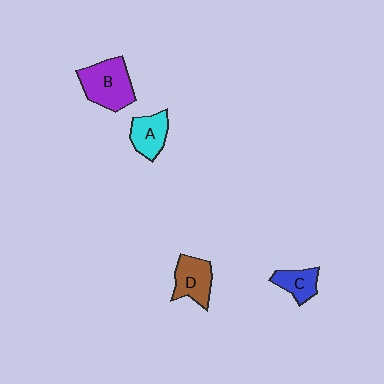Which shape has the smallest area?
Shape C (blue).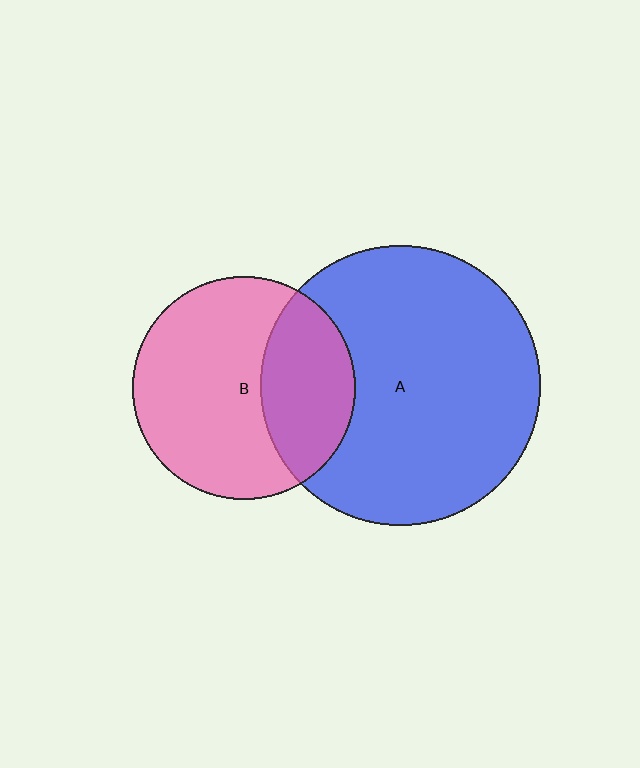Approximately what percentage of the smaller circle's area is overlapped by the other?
Approximately 35%.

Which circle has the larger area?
Circle A (blue).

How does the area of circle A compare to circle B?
Approximately 1.6 times.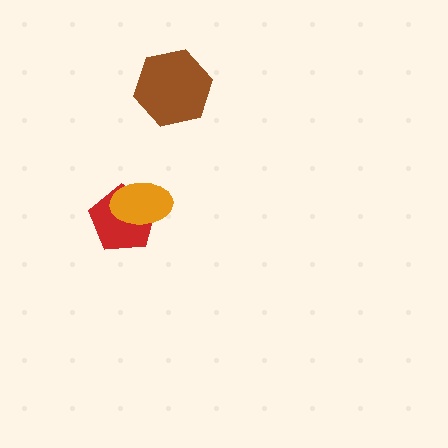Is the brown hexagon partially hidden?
No, no other shape covers it.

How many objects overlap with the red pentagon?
1 object overlaps with the red pentagon.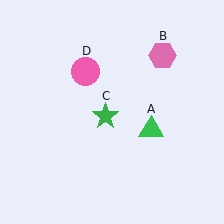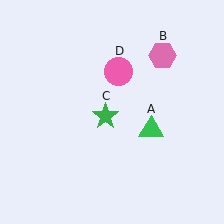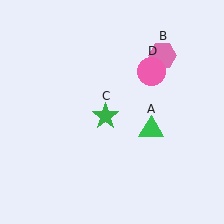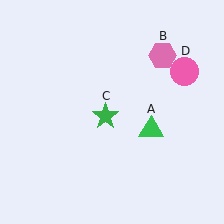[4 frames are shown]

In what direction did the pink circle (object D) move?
The pink circle (object D) moved right.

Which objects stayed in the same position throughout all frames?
Green triangle (object A) and pink hexagon (object B) and green star (object C) remained stationary.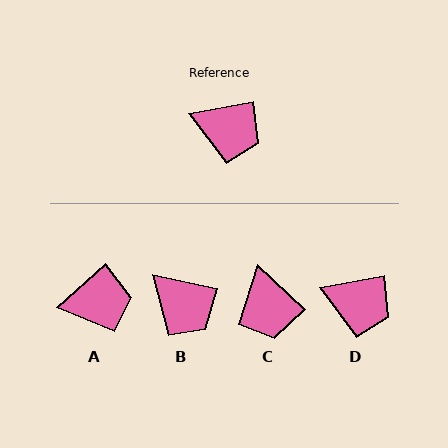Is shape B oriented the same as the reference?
No, it is off by about 22 degrees.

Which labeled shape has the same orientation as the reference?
D.